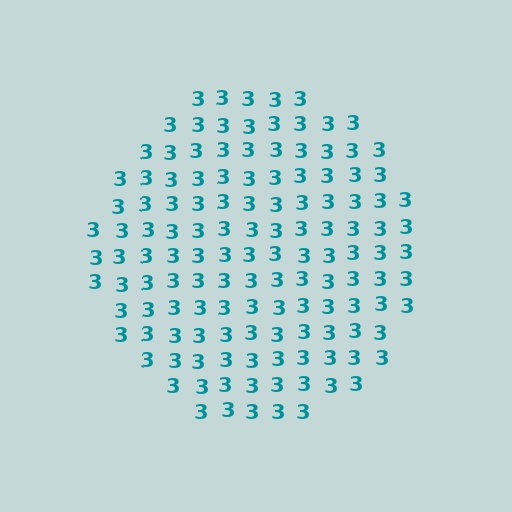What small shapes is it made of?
It is made of small digit 3's.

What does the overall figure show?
The overall figure shows a circle.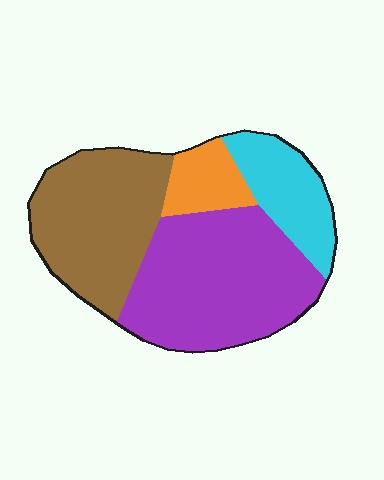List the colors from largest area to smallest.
From largest to smallest: purple, brown, cyan, orange.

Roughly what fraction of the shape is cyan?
Cyan covers about 15% of the shape.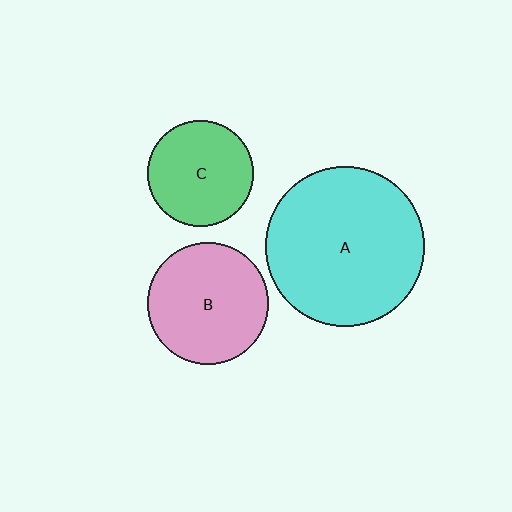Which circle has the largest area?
Circle A (cyan).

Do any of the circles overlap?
No, none of the circles overlap.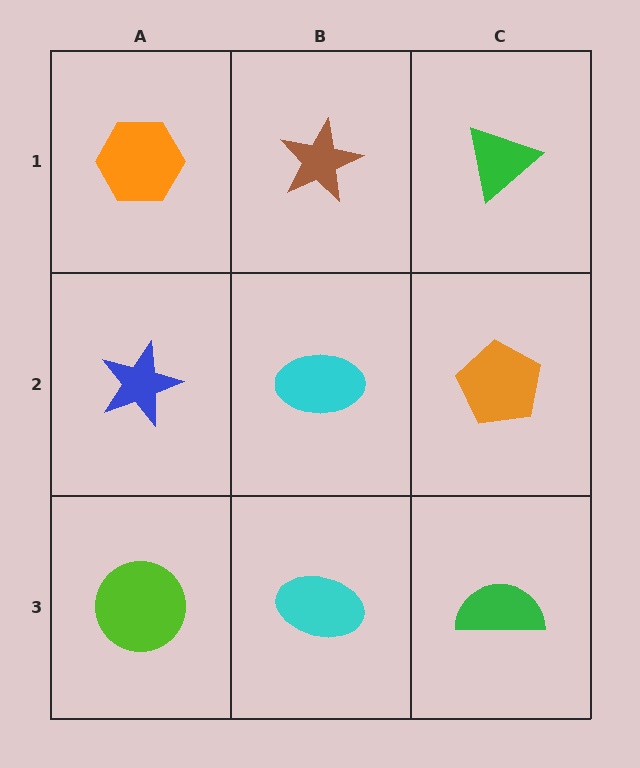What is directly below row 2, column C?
A green semicircle.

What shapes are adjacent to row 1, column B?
A cyan ellipse (row 2, column B), an orange hexagon (row 1, column A), a green triangle (row 1, column C).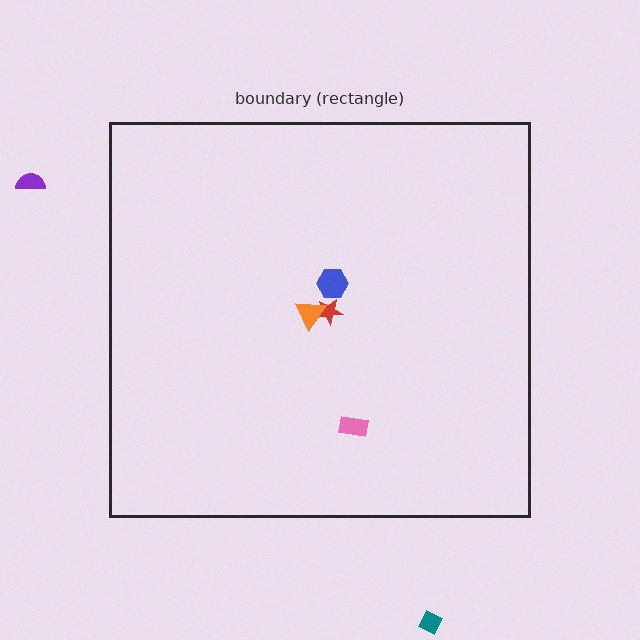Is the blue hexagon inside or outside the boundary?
Inside.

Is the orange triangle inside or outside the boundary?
Inside.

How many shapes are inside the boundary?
4 inside, 2 outside.